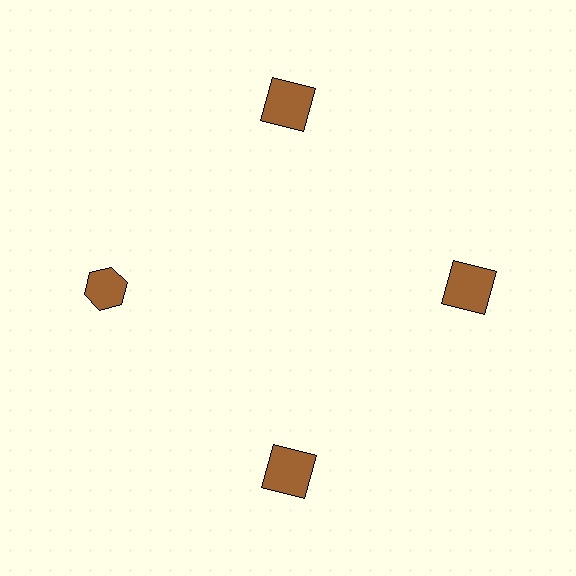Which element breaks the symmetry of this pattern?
The brown hexagon at roughly the 9 o'clock position breaks the symmetry. All other shapes are brown squares.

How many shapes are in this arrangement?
There are 4 shapes arranged in a ring pattern.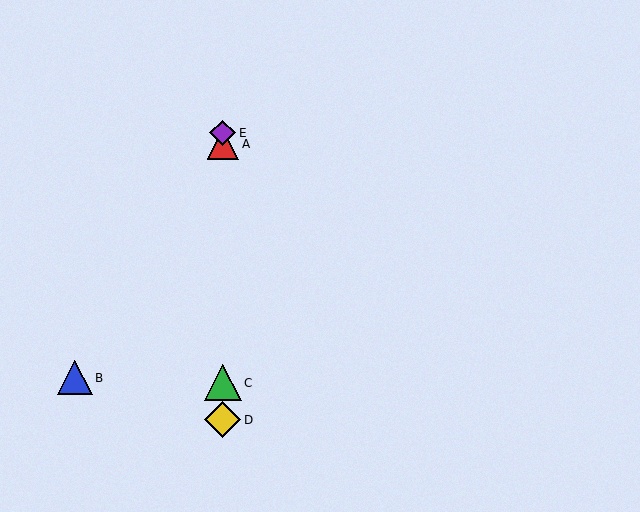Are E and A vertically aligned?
Yes, both are at x≈223.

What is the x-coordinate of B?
Object B is at x≈75.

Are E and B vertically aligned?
No, E is at x≈223 and B is at x≈75.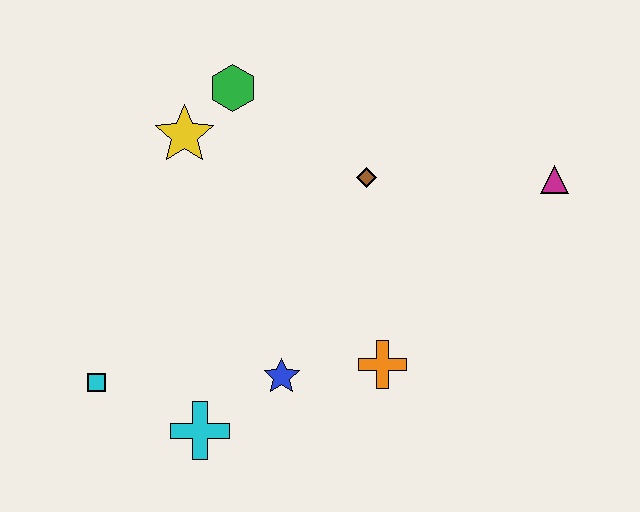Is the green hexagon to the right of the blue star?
No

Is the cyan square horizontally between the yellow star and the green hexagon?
No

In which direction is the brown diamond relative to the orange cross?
The brown diamond is above the orange cross.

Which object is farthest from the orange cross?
The green hexagon is farthest from the orange cross.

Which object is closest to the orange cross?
The blue star is closest to the orange cross.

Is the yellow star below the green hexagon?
Yes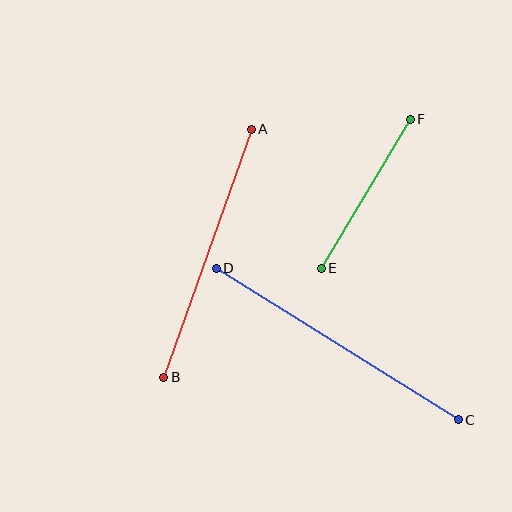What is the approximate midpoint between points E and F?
The midpoint is at approximately (366, 194) pixels.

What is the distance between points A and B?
The distance is approximately 263 pixels.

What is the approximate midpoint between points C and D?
The midpoint is at approximately (337, 344) pixels.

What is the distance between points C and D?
The distance is approximately 286 pixels.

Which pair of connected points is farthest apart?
Points C and D are farthest apart.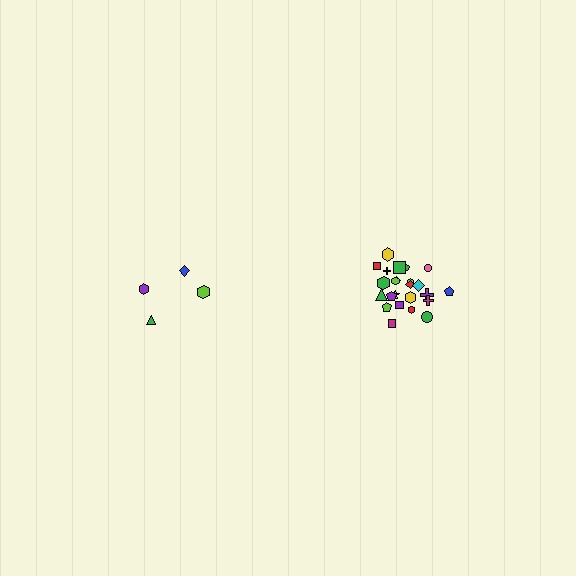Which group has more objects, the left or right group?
The right group.